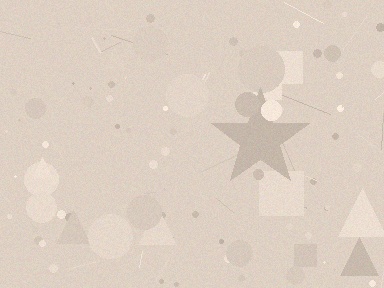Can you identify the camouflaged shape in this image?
The camouflaged shape is a star.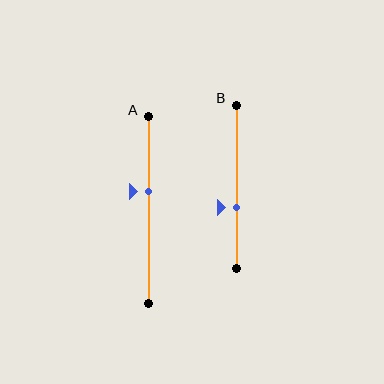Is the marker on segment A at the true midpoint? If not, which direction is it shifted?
No, the marker on segment A is shifted upward by about 10% of the segment length.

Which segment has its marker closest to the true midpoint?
Segment A has its marker closest to the true midpoint.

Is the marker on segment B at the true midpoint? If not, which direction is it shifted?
No, the marker on segment B is shifted downward by about 13% of the segment length.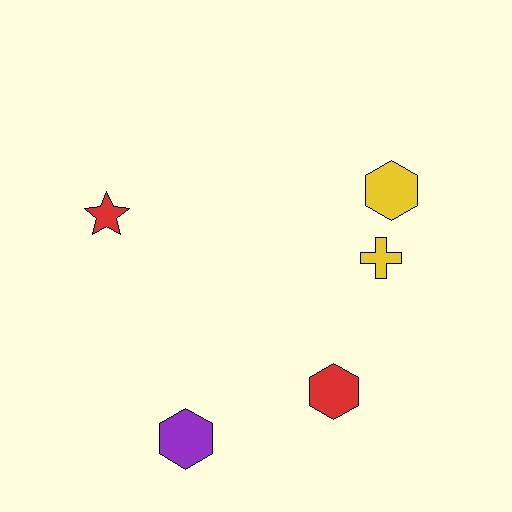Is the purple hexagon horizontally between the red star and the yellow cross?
Yes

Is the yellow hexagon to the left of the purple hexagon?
No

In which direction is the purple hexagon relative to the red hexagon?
The purple hexagon is to the left of the red hexagon.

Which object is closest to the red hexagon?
The yellow cross is closest to the red hexagon.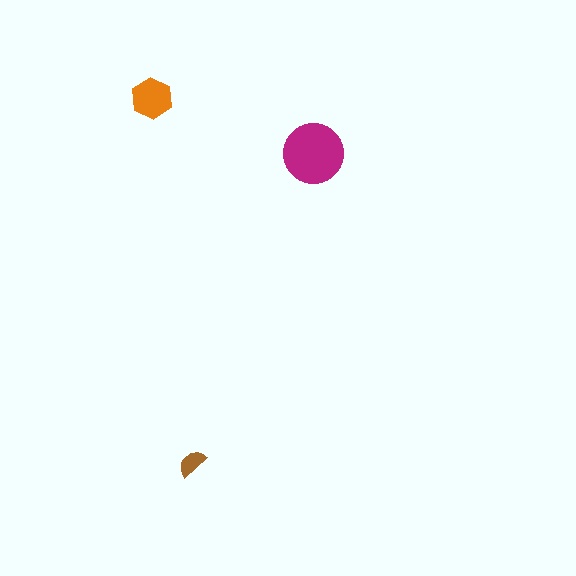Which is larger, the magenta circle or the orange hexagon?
The magenta circle.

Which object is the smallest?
The brown semicircle.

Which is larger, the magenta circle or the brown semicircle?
The magenta circle.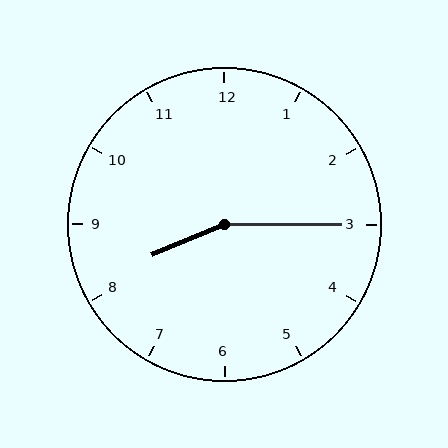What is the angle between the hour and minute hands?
Approximately 158 degrees.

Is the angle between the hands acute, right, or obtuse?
It is obtuse.